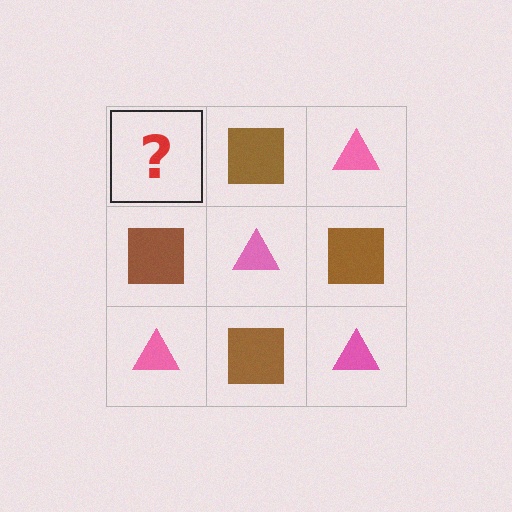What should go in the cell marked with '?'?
The missing cell should contain a pink triangle.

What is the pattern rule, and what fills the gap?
The rule is that it alternates pink triangle and brown square in a checkerboard pattern. The gap should be filled with a pink triangle.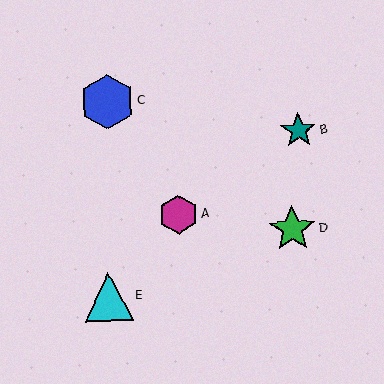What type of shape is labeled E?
Shape E is a cyan triangle.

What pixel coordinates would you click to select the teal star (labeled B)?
Click at (298, 130) to select the teal star B.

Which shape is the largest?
The blue hexagon (labeled C) is the largest.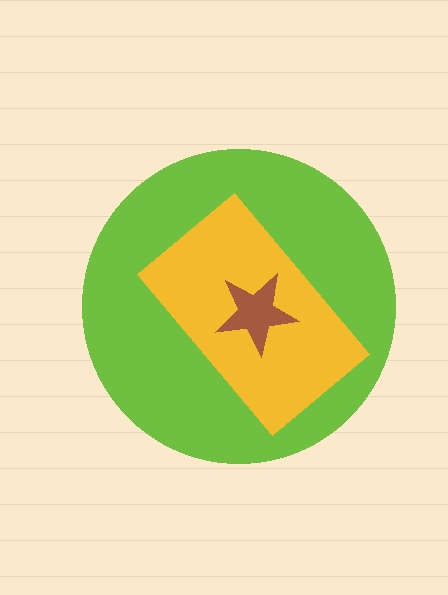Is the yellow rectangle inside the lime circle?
Yes.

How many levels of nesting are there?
3.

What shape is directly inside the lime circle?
The yellow rectangle.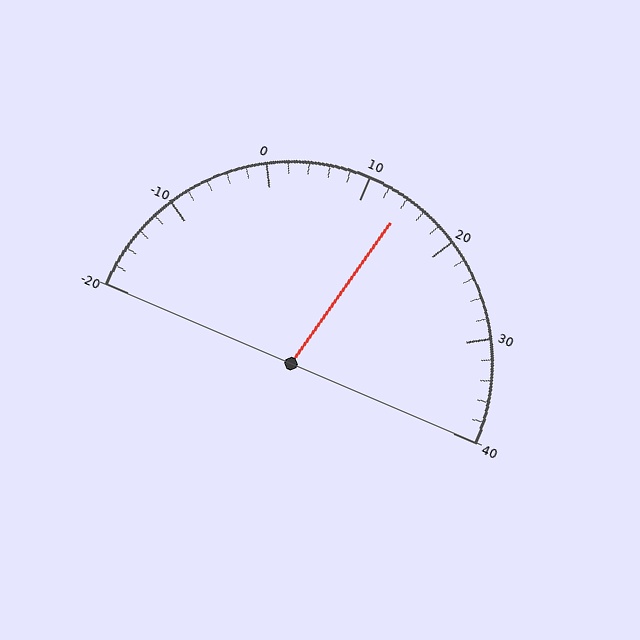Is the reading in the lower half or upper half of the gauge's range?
The reading is in the upper half of the range (-20 to 40).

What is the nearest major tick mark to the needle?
The nearest major tick mark is 10.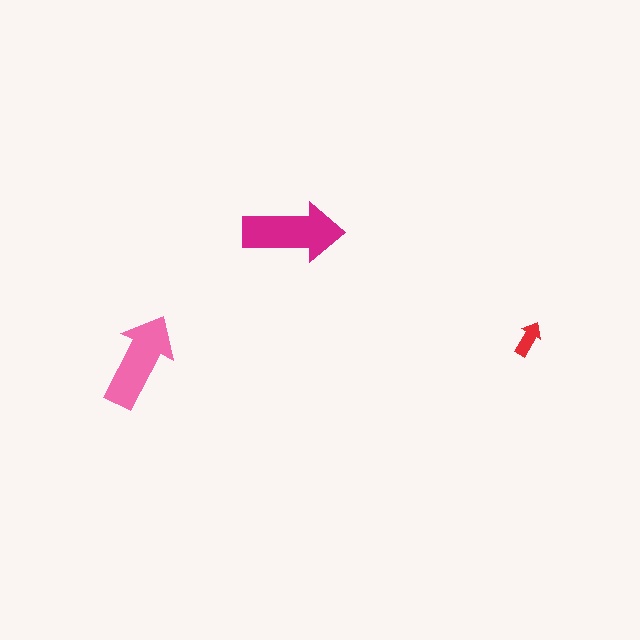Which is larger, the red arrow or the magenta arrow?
The magenta one.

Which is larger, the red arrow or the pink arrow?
The pink one.